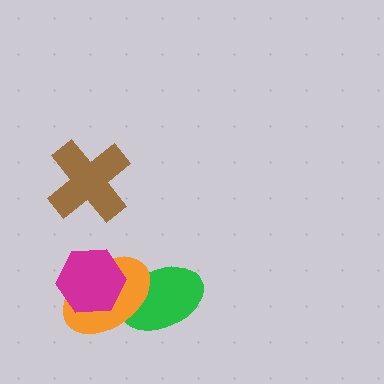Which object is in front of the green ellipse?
The orange ellipse is in front of the green ellipse.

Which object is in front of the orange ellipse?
The magenta hexagon is in front of the orange ellipse.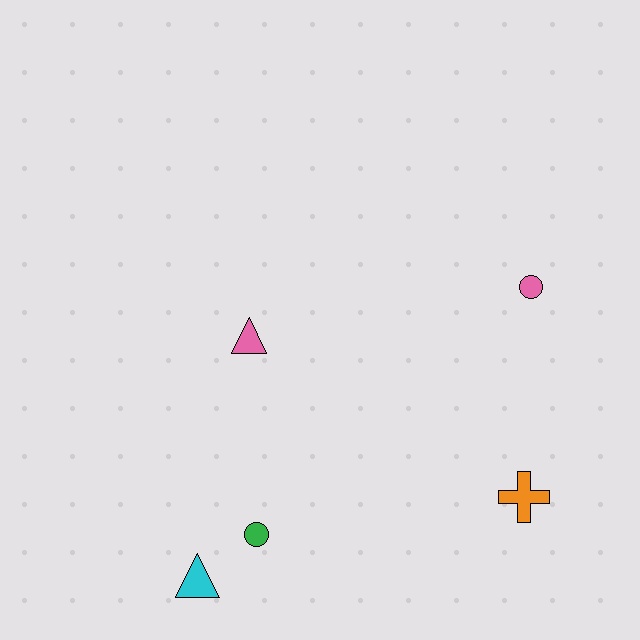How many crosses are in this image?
There is 1 cross.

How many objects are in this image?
There are 5 objects.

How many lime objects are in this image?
There are no lime objects.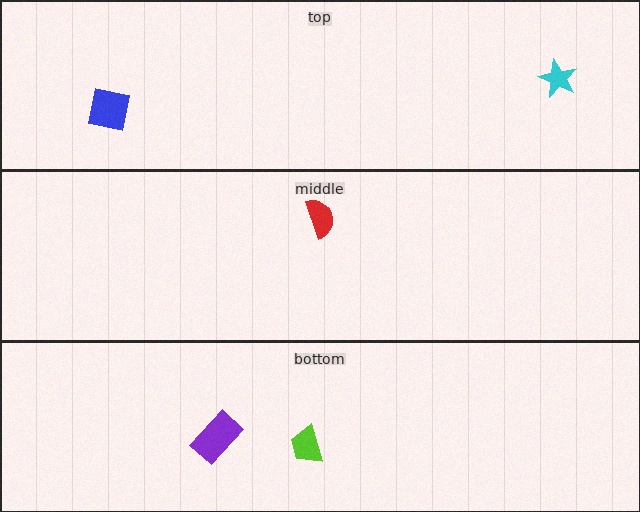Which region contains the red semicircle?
The middle region.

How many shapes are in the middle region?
1.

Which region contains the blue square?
The top region.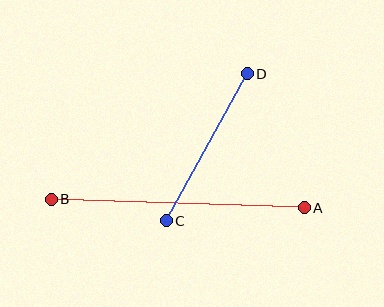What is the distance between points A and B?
The distance is approximately 253 pixels.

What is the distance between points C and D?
The distance is approximately 168 pixels.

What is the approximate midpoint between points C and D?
The midpoint is at approximately (207, 147) pixels.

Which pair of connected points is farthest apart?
Points A and B are farthest apart.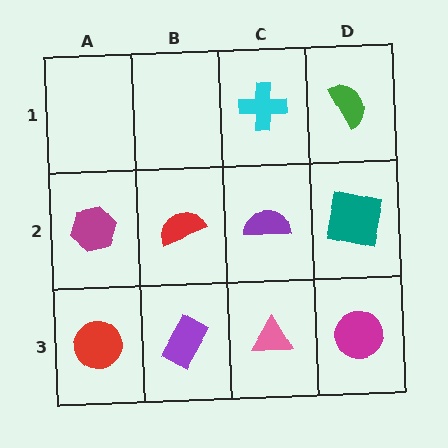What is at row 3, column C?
A pink triangle.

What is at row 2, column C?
A purple semicircle.